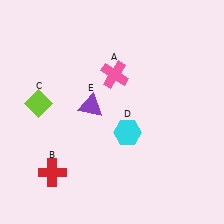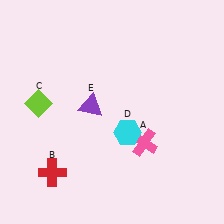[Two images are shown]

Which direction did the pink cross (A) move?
The pink cross (A) moved down.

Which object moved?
The pink cross (A) moved down.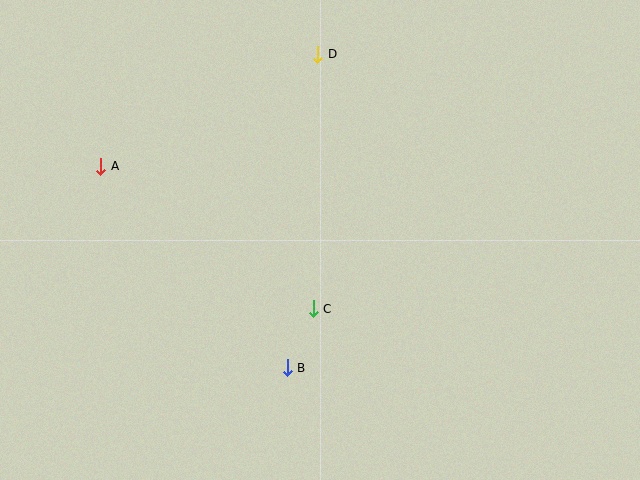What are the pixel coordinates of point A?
Point A is at (101, 166).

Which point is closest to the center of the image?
Point C at (313, 309) is closest to the center.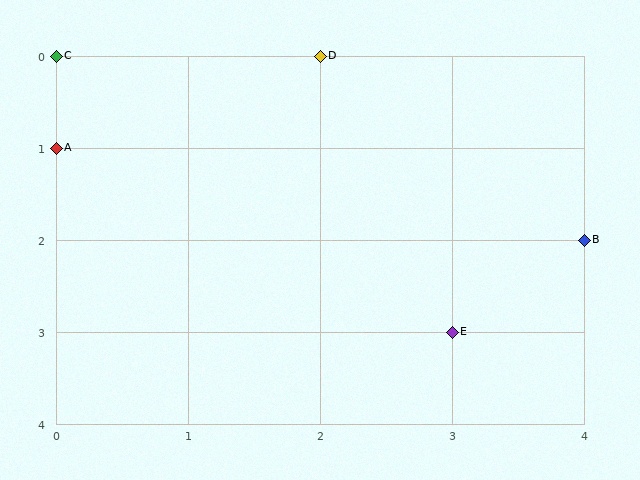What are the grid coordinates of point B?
Point B is at grid coordinates (4, 2).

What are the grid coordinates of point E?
Point E is at grid coordinates (3, 3).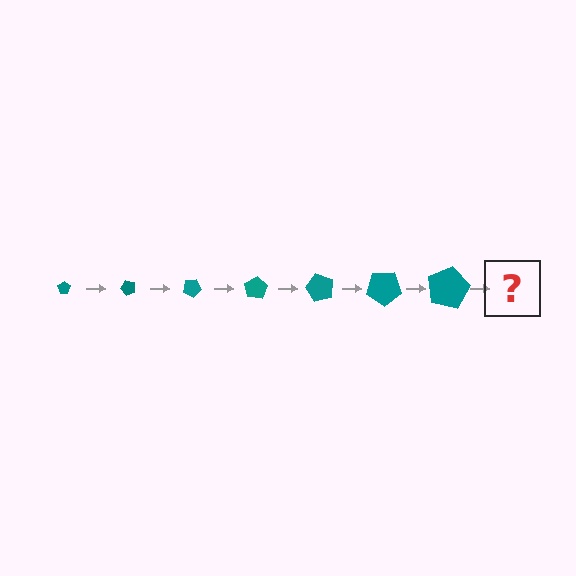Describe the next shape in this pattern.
It should be a pentagon, larger than the previous one and rotated 350 degrees from the start.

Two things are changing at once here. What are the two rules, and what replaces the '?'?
The two rules are that the pentagon grows larger each step and it rotates 50 degrees each step. The '?' should be a pentagon, larger than the previous one and rotated 350 degrees from the start.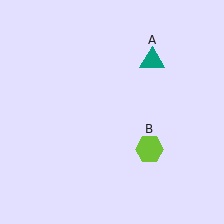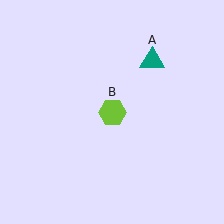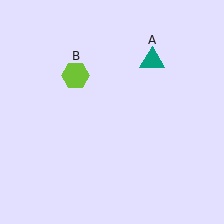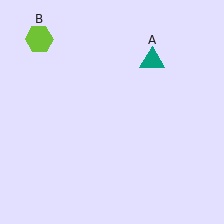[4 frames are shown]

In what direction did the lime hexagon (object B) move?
The lime hexagon (object B) moved up and to the left.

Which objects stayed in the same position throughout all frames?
Teal triangle (object A) remained stationary.